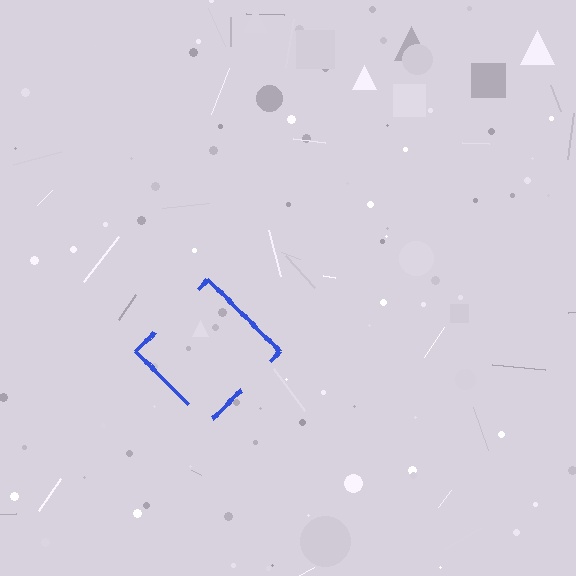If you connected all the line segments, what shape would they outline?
They would outline a diamond.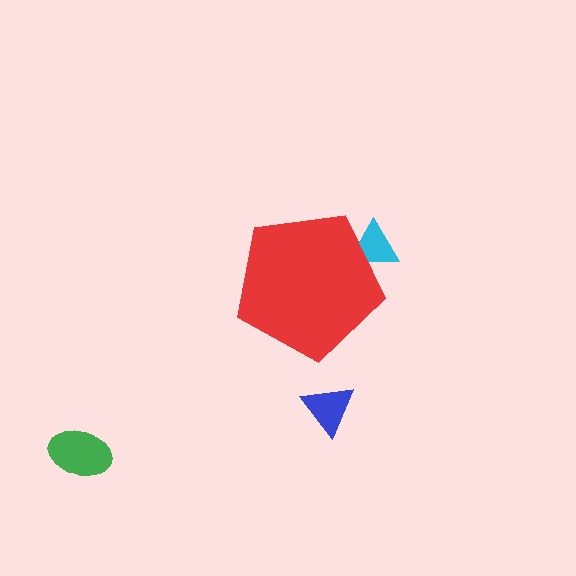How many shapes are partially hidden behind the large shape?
1 shape is partially hidden.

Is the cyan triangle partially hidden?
Yes, the cyan triangle is partially hidden behind the red pentagon.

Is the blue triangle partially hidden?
No, the blue triangle is fully visible.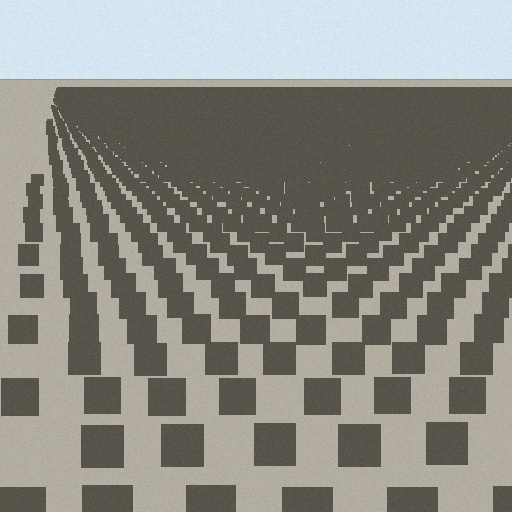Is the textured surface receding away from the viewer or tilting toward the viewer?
The surface is receding away from the viewer. Texture elements get smaller and denser toward the top.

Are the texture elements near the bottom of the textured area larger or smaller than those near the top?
Larger. Near the bottom, elements are closer to the viewer and appear at a bigger on-screen size.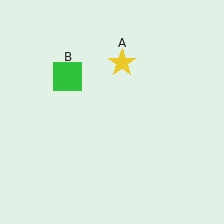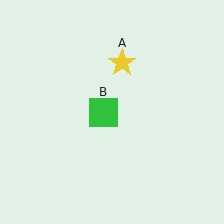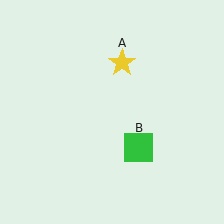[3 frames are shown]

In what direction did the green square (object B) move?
The green square (object B) moved down and to the right.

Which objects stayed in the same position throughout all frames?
Yellow star (object A) remained stationary.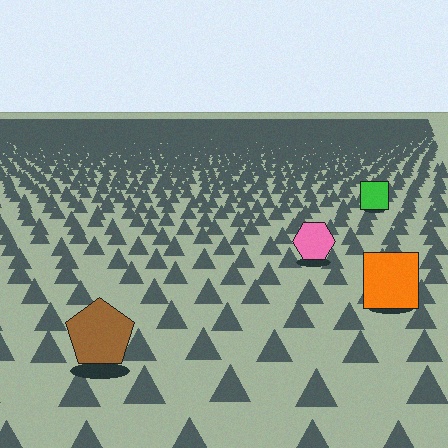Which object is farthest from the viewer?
The green square is farthest from the viewer. It appears smaller and the ground texture around it is denser.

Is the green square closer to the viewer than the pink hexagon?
No. The pink hexagon is closer — you can tell from the texture gradient: the ground texture is coarser near it.